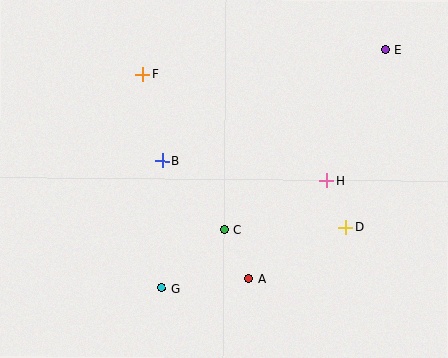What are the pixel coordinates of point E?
Point E is at (385, 50).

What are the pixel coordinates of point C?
Point C is at (224, 230).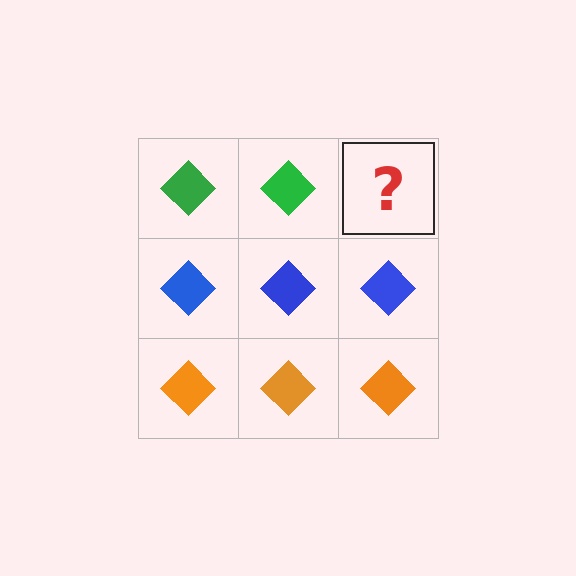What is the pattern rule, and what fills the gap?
The rule is that each row has a consistent color. The gap should be filled with a green diamond.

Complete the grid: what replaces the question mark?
The question mark should be replaced with a green diamond.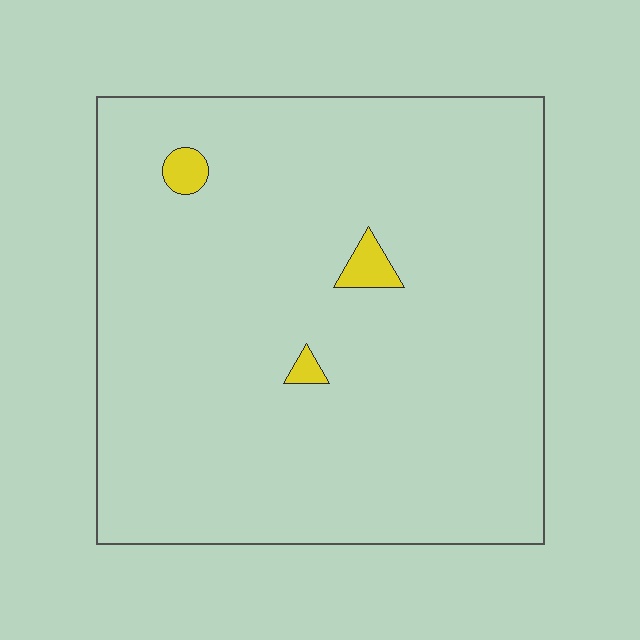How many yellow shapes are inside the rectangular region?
3.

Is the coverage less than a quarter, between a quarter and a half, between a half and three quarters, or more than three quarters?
Less than a quarter.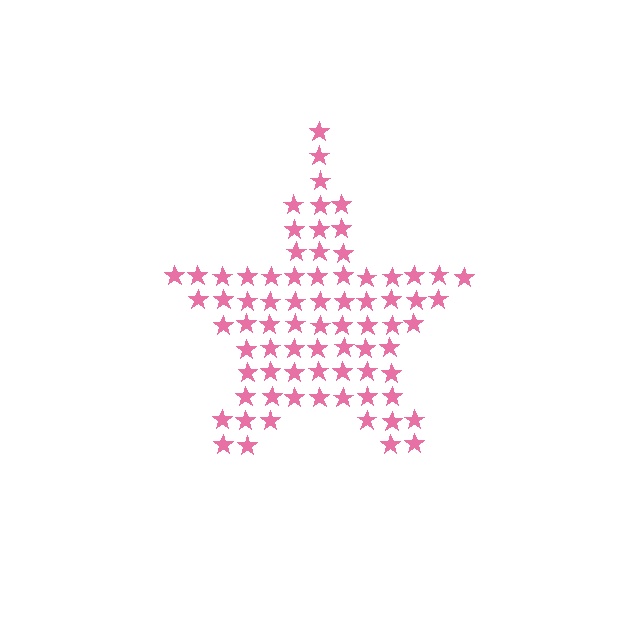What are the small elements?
The small elements are stars.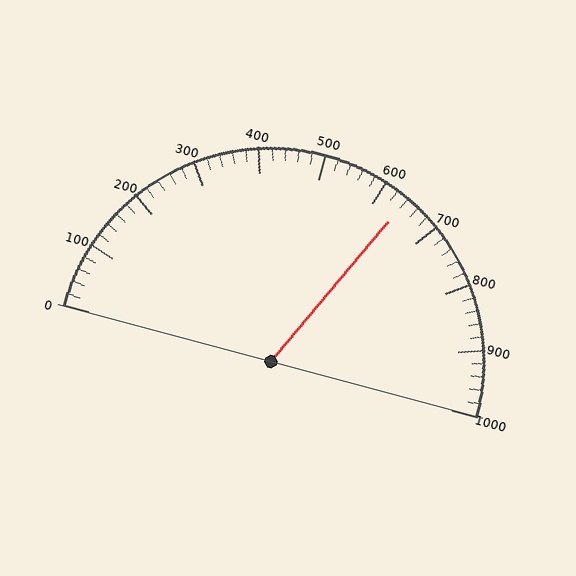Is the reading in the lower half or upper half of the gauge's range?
The reading is in the upper half of the range (0 to 1000).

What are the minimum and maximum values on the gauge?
The gauge ranges from 0 to 1000.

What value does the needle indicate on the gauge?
The needle indicates approximately 640.